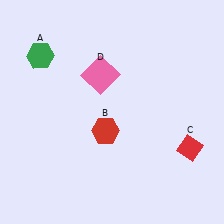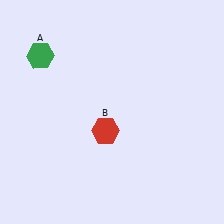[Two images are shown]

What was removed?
The pink square (D), the red diamond (C) were removed in Image 2.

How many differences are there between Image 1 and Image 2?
There are 2 differences between the two images.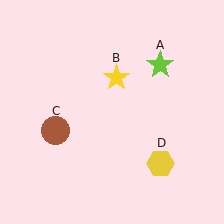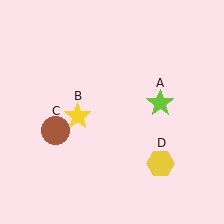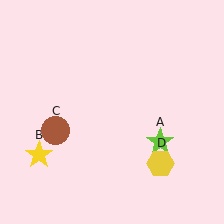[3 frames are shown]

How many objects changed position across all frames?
2 objects changed position: lime star (object A), yellow star (object B).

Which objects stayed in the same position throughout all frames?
Brown circle (object C) and yellow hexagon (object D) remained stationary.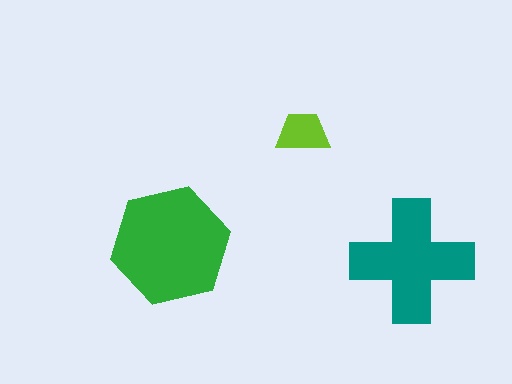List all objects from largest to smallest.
The green hexagon, the teal cross, the lime trapezoid.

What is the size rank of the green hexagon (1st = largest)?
1st.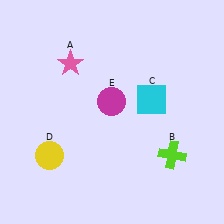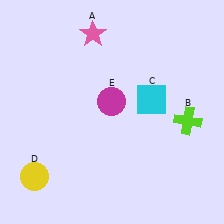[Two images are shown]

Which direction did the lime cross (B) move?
The lime cross (B) moved up.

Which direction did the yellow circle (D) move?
The yellow circle (D) moved down.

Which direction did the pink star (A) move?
The pink star (A) moved up.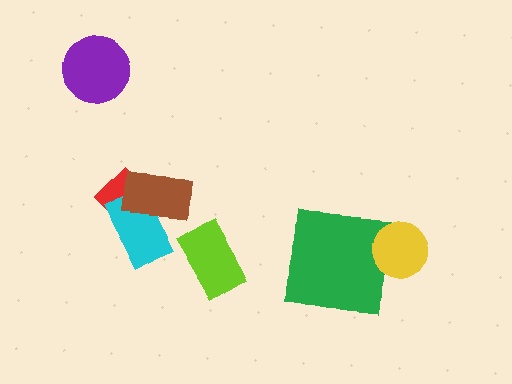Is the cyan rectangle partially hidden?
Yes, it is partially covered by another shape.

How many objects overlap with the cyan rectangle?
2 objects overlap with the cyan rectangle.